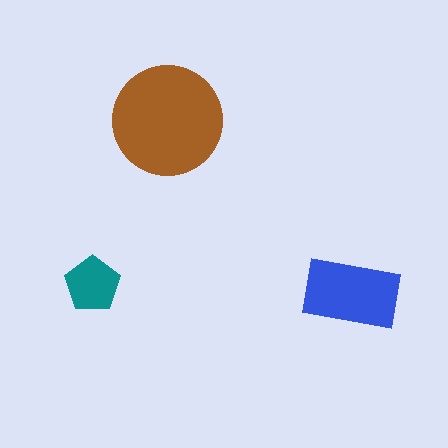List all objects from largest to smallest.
The brown circle, the blue rectangle, the teal pentagon.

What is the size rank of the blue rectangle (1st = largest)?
2nd.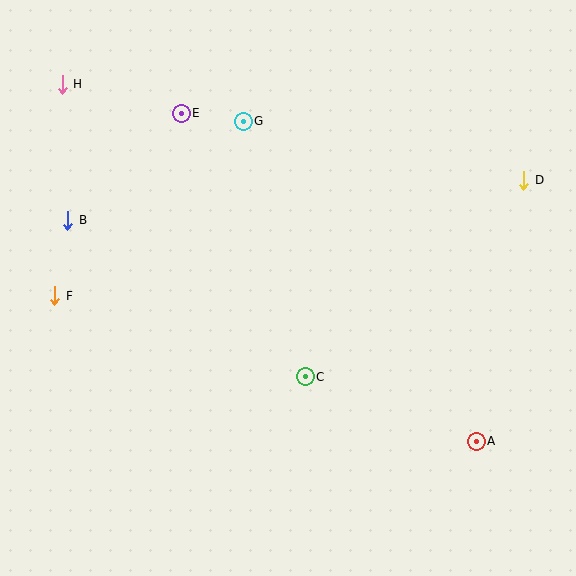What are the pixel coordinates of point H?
Point H is at (62, 84).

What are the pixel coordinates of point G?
Point G is at (243, 121).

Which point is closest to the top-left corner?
Point H is closest to the top-left corner.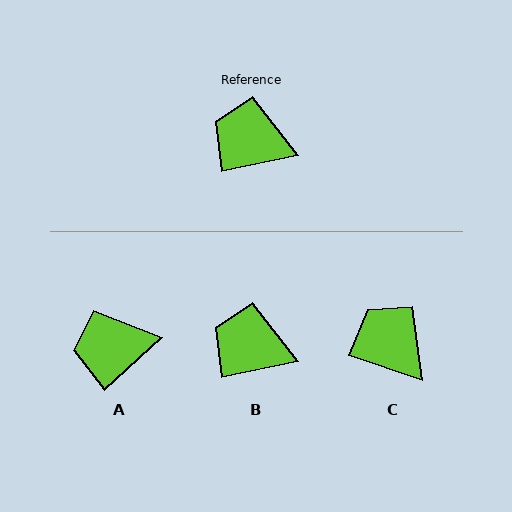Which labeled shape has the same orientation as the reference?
B.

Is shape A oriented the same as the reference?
No, it is off by about 30 degrees.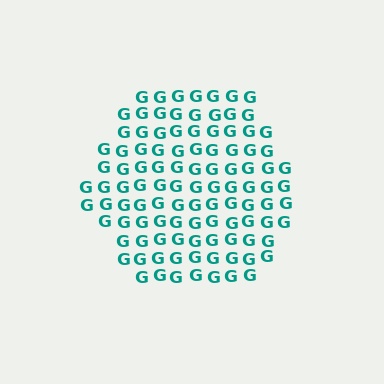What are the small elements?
The small elements are letter G's.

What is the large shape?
The large shape is a hexagon.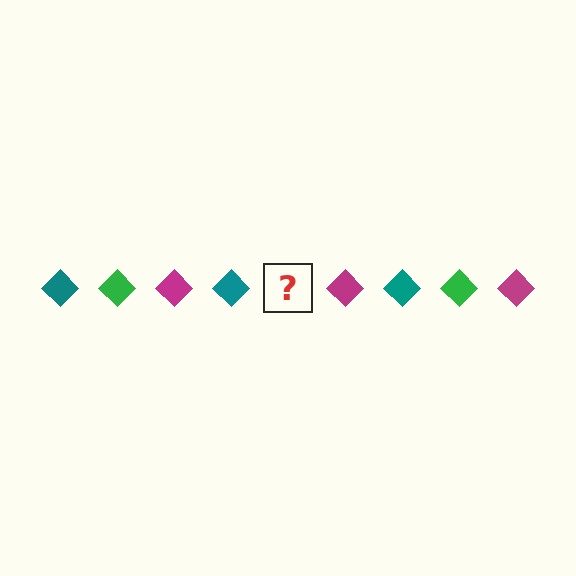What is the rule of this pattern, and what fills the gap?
The rule is that the pattern cycles through teal, green, magenta diamonds. The gap should be filled with a green diamond.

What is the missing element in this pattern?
The missing element is a green diamond.